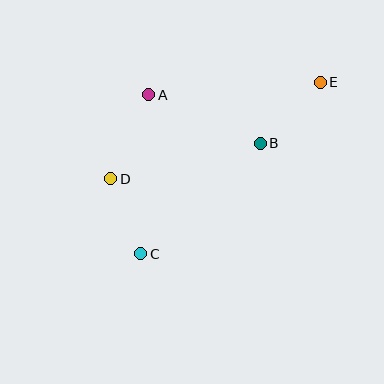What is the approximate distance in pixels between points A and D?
The distance between A and D is approximately 92 pixels.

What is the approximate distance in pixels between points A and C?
The distance between A and C is approximately 159 pixels.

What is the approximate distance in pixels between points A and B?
The distance between A and B is approximately 121 pixels.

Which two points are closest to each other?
Points C and D are closest to each other.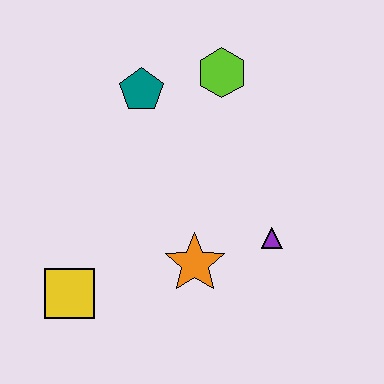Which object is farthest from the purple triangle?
The yellow square is farthest from the purple triangle.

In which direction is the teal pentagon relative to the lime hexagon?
The teal pentagon is to the left of the lime hexagon.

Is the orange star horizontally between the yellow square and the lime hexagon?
Yes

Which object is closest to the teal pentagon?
The lime hexagon is closest to the teal pentagon.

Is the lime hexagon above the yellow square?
Yes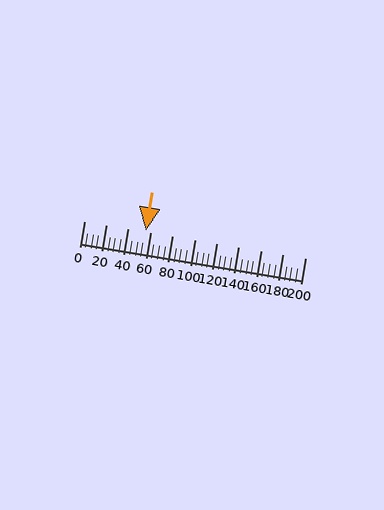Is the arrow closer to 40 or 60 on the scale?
The arrow is closer to 60.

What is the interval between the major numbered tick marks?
The major tick marks are spaced 20 units apart.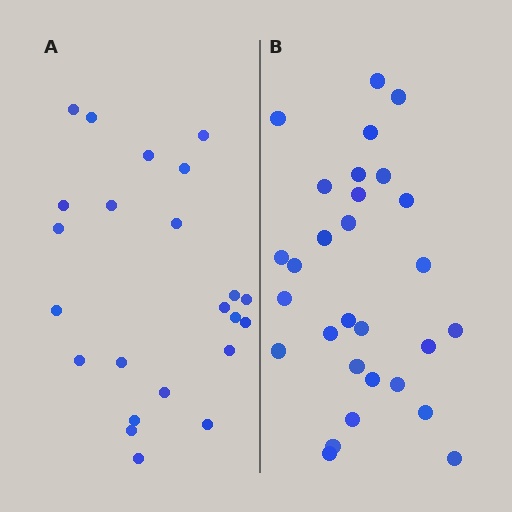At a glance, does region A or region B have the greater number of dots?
Region B (the right region) has more dots.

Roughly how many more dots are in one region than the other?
Region B has about 6 more dots than region A.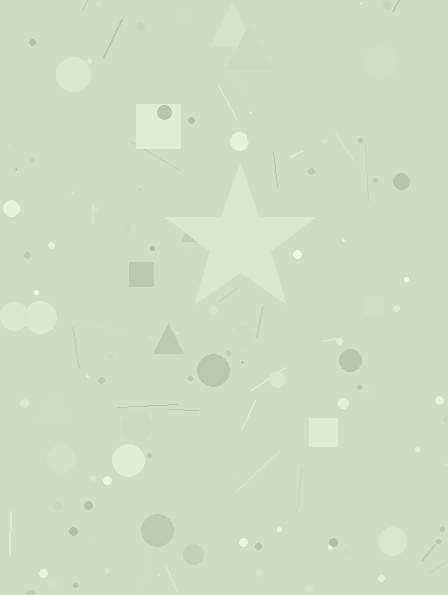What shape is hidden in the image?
A star is hidden in the image.